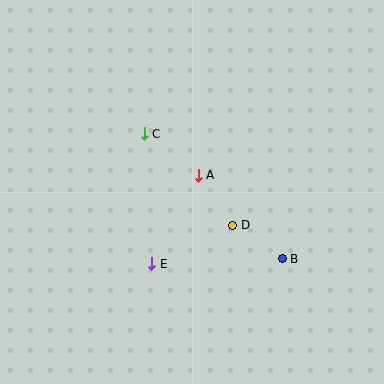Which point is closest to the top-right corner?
Point A is closest to the top-right corner.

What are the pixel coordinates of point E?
Point E is at (152, 264).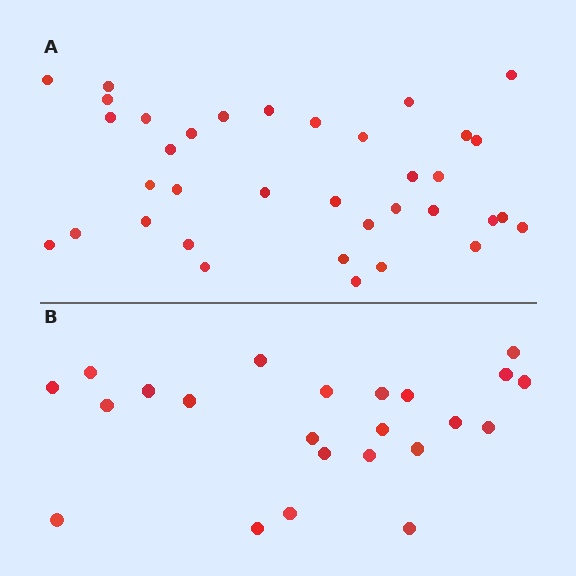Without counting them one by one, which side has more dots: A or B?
Region A (the top region) has more dots.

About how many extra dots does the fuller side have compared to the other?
Region A has approximately 15 more dots than region B.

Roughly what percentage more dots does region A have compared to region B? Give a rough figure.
About 55% more.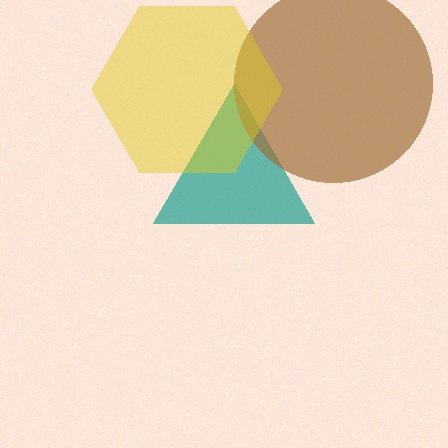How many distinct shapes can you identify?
There are 3 distinct shapes: a teal triangle, a brown circle, a yellow hexagon.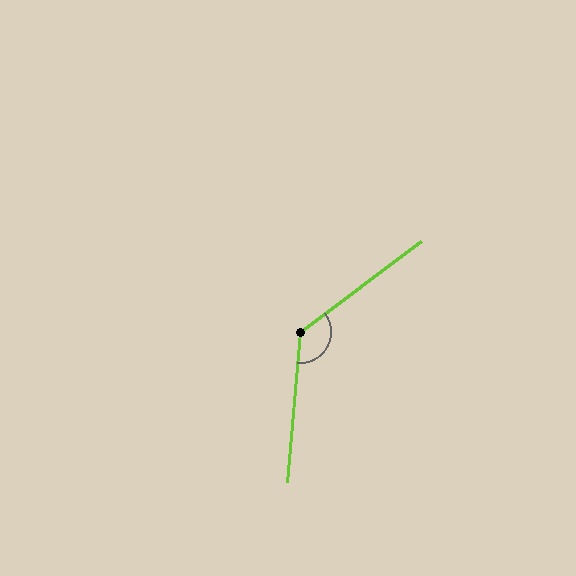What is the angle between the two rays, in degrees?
Approximately 132 degrees.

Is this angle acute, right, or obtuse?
It is obtuse.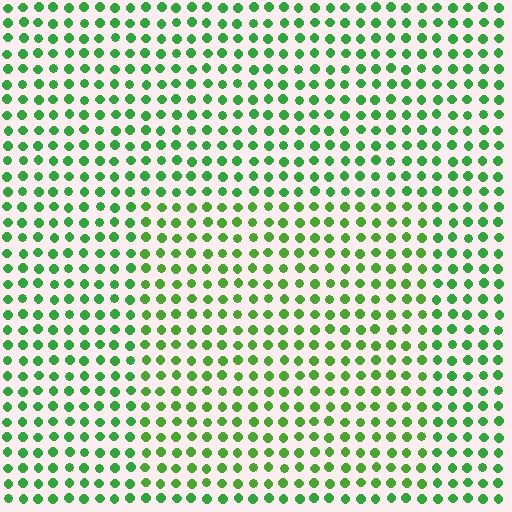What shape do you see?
I see a rectangle.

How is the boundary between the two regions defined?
The boundary is defined purely by a slight shift in hue (about 20 degrees). Spacing, size, and orientation are identical on both sides.